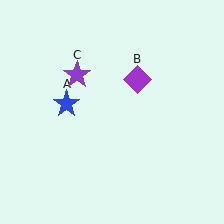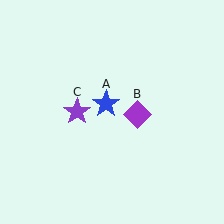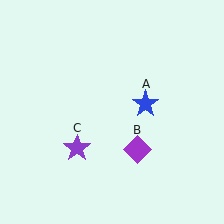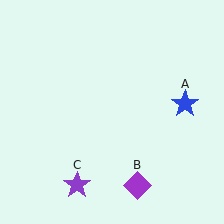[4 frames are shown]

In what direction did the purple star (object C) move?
The purple star (object C) moved down.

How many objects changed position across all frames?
3 objects changed position: blue star (object A), purple diamond (object B), purple star (object C).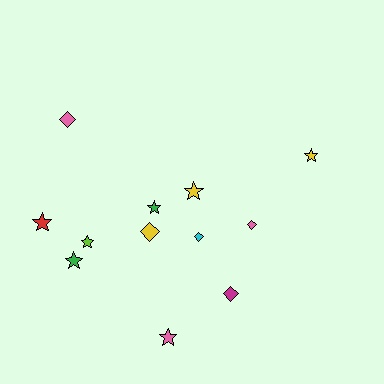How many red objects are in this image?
There is 1 red object.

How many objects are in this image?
There are 12 objects.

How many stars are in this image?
There are 7 stars.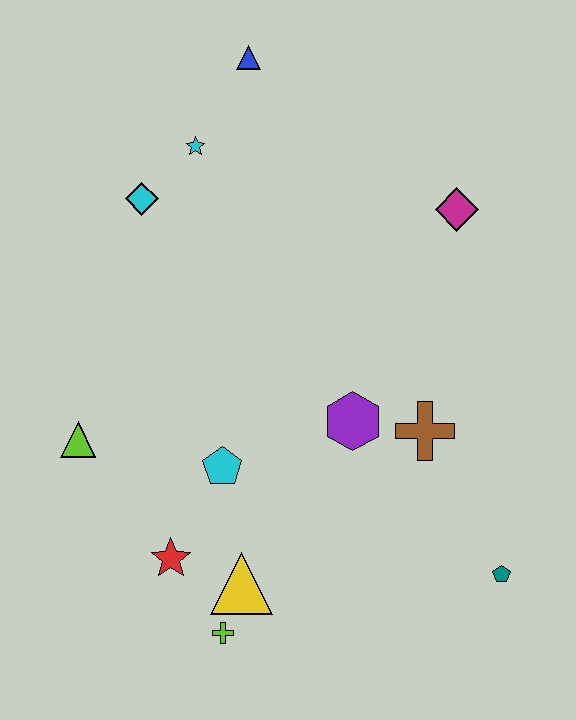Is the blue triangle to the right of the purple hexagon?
No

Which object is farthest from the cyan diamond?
The teal pentagon is farthest from the cyan diamond.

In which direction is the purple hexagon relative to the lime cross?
The purple hexagon is above the lime cross.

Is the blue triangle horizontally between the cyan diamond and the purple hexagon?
Yes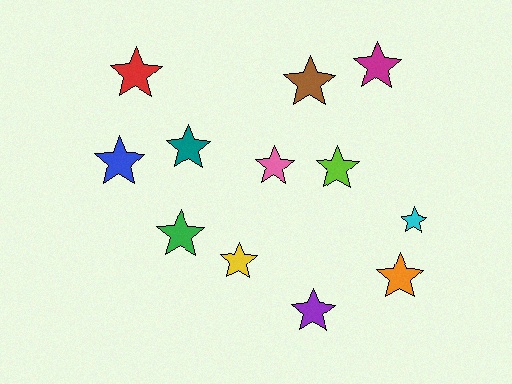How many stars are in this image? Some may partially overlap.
There are 12 stars.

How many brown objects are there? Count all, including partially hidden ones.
There is 1 brown object.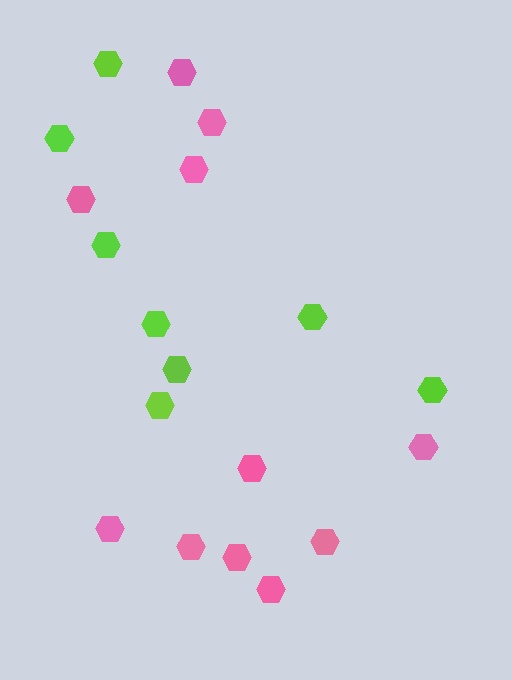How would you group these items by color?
There are 2 groups: one group of pink hexagons (11) and one group of lime hexagons (8).